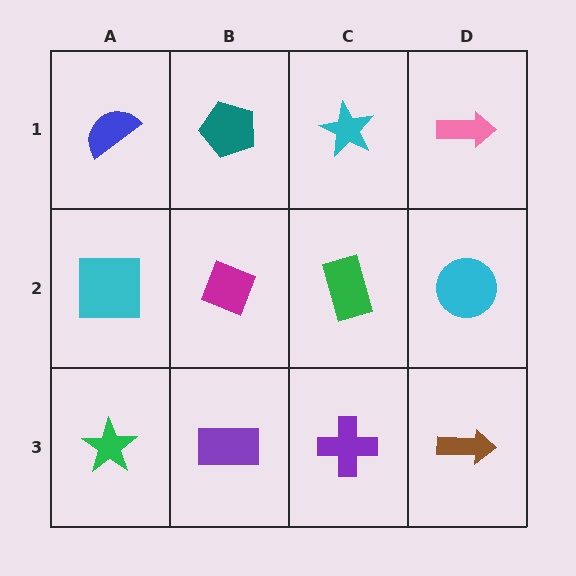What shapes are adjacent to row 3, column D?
A cyan circle (row 2, column D), a purple cross (row 3, column C).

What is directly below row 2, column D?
A brown arrow.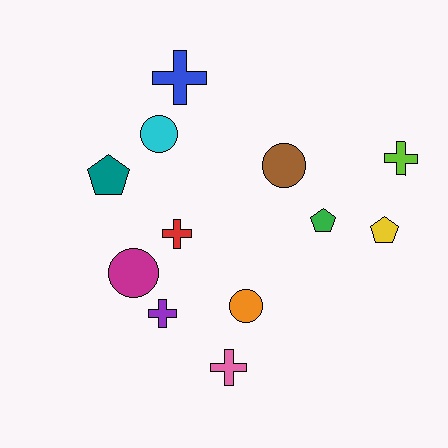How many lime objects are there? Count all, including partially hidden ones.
There is 1 lime object.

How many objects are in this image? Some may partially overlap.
There are 12 objects.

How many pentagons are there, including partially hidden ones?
There are 3 pentagons.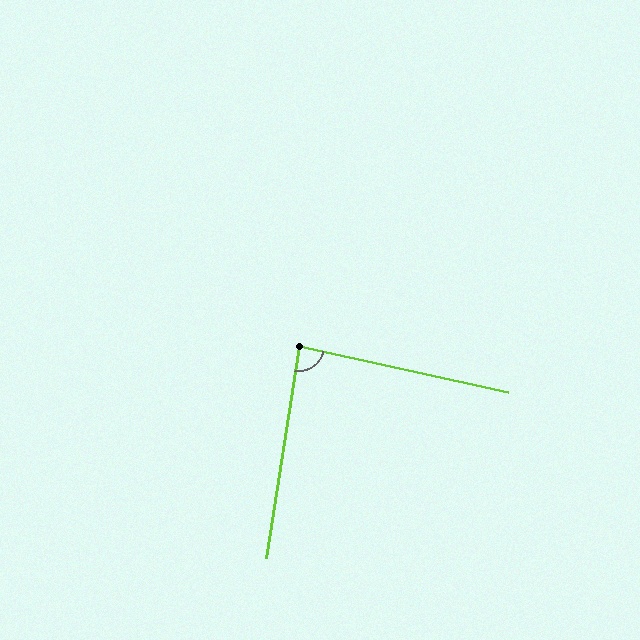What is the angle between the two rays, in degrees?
Approximately 86 degrees.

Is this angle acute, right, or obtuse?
It is approximately a right angle.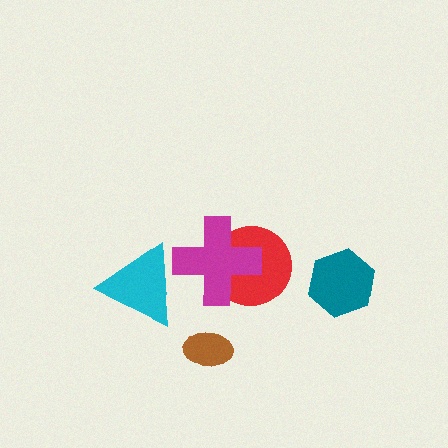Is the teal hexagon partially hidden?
No, no other shape covers it.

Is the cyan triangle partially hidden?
Yes, it is partially covered by another shape.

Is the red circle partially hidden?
Yes, it is partially covered by another shape.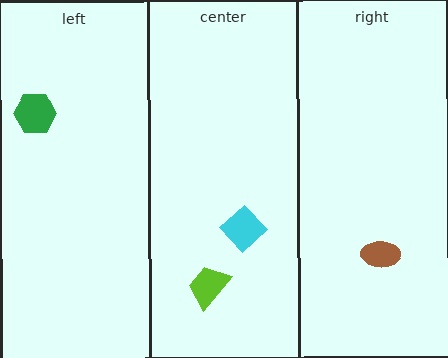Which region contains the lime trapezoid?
The center region.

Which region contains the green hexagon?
The left region.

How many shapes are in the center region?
2.